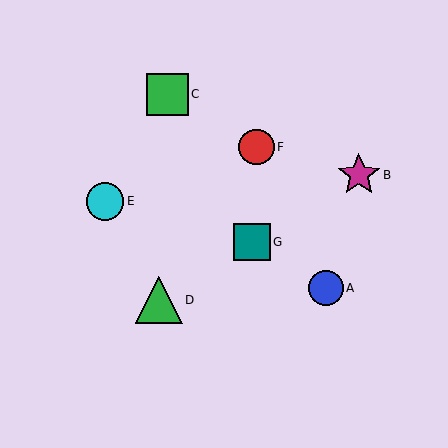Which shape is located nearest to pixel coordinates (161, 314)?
The green triangle (labeled D) at (159, 300) is nearest to that location.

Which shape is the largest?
The green triangle (labeled D) is the largest.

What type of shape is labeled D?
Shape D is a green triangle.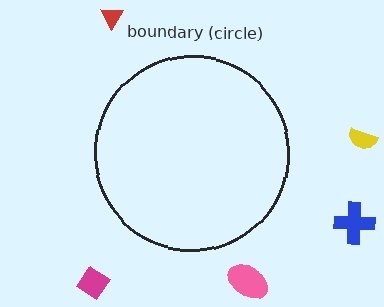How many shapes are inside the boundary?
0 inside, 5 outside.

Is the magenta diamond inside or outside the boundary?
Outside.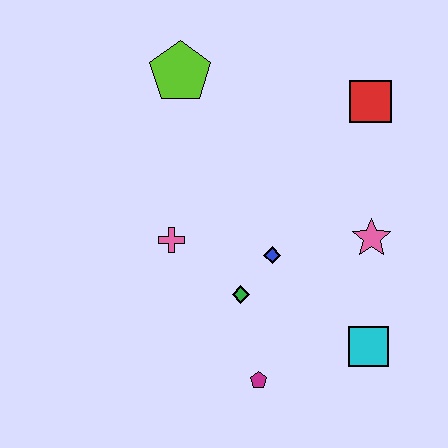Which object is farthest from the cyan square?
The lime pentagon is farthest from the cyan square.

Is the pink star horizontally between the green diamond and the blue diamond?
No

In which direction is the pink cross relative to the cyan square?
The pink cross is to the left of the cyan square.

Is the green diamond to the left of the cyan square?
Yes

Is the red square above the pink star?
Yes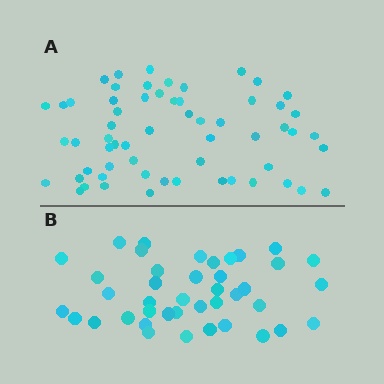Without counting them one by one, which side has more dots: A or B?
Region A (the top region) has more dots.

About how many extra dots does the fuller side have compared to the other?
Region A has approximately 20 more dots than region B.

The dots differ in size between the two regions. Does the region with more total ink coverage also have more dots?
No. Region B has more total ink coverage because its dots are larger, but region A actually contains more individual dots. Total area can be misleading — the number of items is what matters here.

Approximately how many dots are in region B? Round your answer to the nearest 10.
About 40 dots. (The exact count is 41, which rounds to 40.)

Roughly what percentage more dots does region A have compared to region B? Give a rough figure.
About 45% more.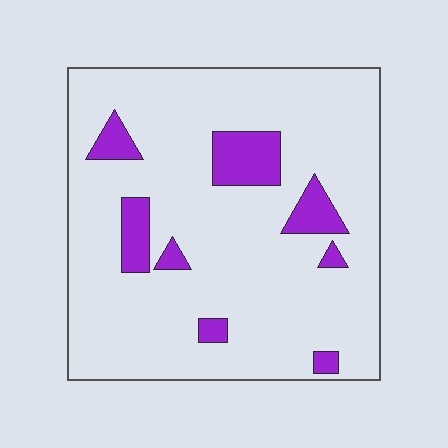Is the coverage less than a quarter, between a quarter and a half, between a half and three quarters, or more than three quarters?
Less than a quarter.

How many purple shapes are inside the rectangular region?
8.